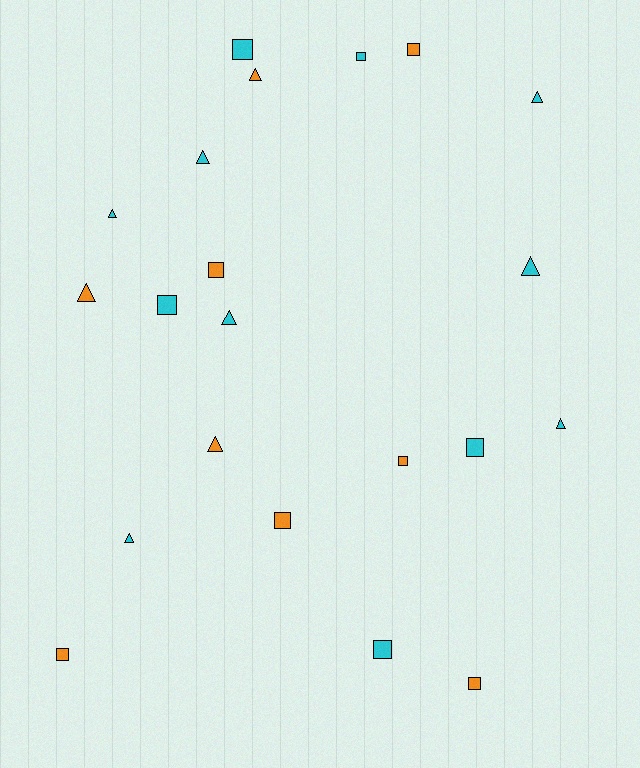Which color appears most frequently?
Cyan, with 12 objects.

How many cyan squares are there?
There are 5 cyan squares.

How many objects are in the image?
There are 21 objects.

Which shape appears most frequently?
Square, with 11 objects.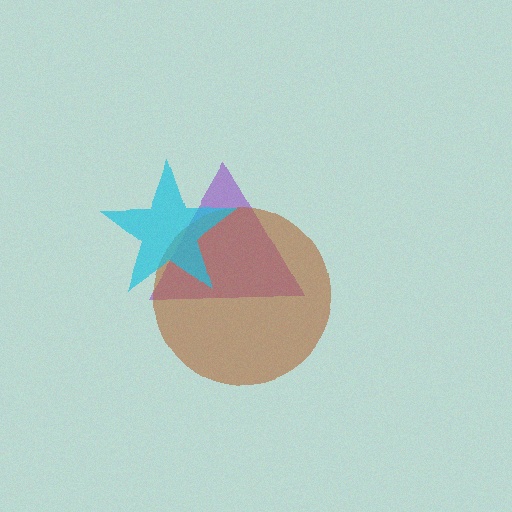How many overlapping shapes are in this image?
There are 3 overlapping shapes in the image.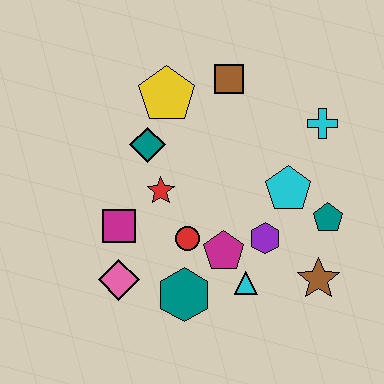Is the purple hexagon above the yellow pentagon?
No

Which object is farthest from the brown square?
The pink diamond is farthest from the brown square.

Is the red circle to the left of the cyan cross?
Yes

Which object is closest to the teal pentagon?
The cyan pentagon is closest to the teal pentagon.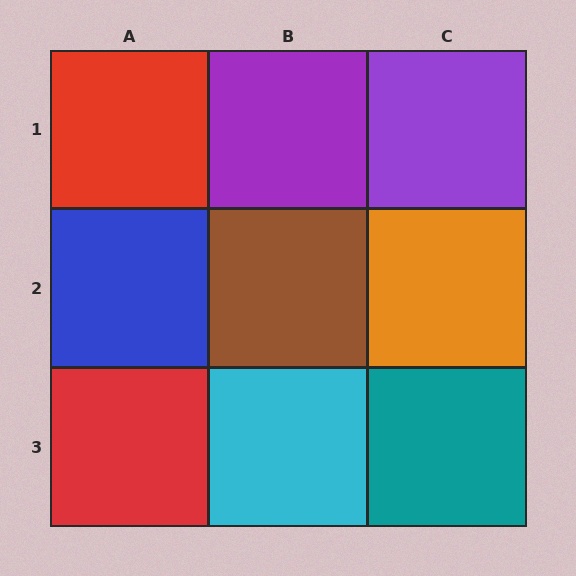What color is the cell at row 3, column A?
Red.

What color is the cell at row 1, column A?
Red.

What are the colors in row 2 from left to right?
Blue, brown, orange.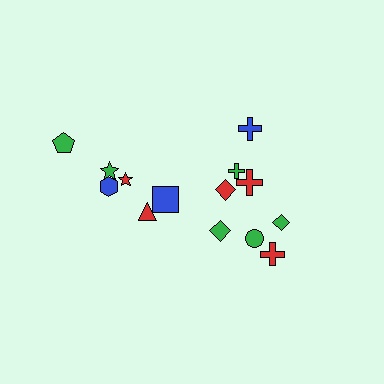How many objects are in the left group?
There are 6 objects.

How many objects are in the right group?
There are 8 objects.